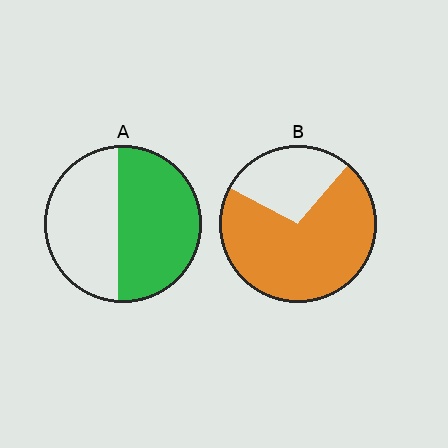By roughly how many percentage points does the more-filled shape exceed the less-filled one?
By roughly 20 percentage points (B over A).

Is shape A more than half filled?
Yes.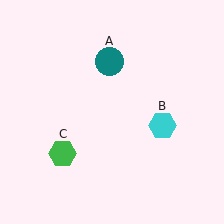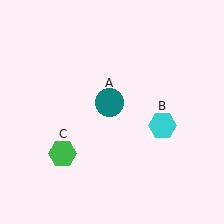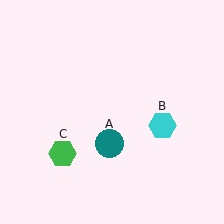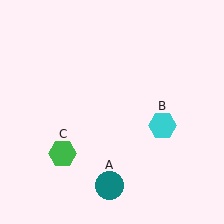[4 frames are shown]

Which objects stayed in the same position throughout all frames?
Cyan hexagon (object B) and green hexagon (object C) remained stationary.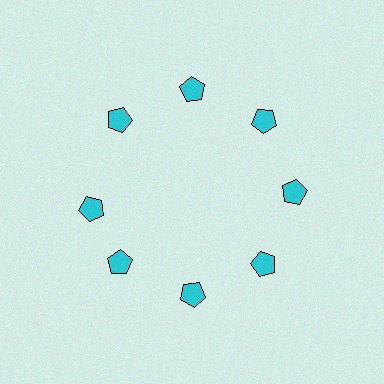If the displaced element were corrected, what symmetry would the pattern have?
It would have 8-fold rotational symmetry — the pattern would map onto itself every 45 degrees.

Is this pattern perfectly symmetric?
No. The 8 cyan pentagons are arranged in a ring, but one element near the 9 o'clock position is rotated out of alignment along the ring, breaking the 8-fold rotational symmetry.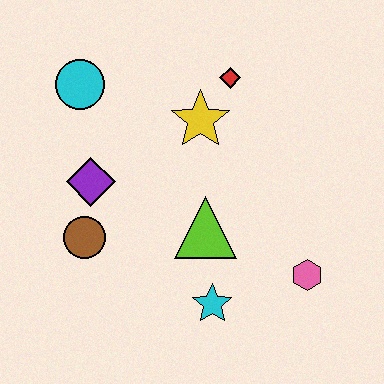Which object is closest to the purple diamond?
The brown circle is closest to the purple diamond.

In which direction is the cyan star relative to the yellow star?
The cyan star is below the yellow star.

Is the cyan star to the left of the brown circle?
No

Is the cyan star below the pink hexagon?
Yes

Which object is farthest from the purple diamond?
The pink hexagon is farthest from the purple diamond.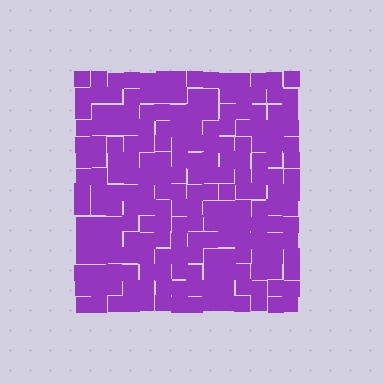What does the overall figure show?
The overall figure shows a square.